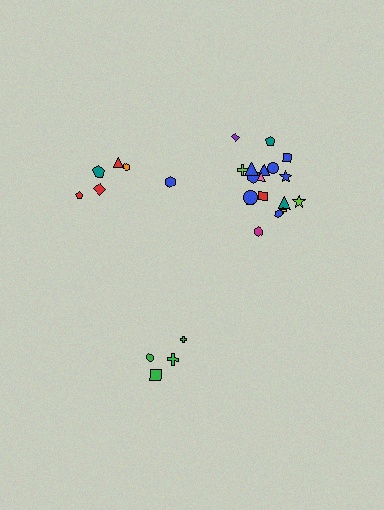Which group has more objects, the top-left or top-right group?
The top-right group.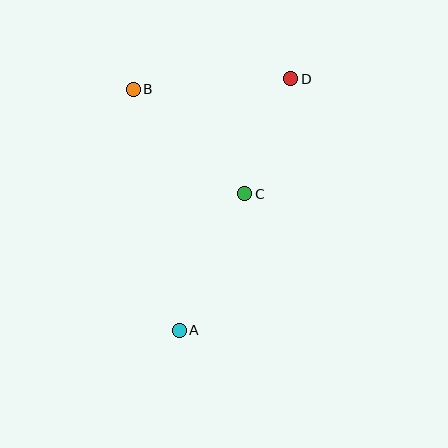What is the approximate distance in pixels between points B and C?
The distance between B and C is approximately 153 pixels.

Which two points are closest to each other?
Points C and D are closest to each other.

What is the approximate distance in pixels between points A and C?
The distance between A and C is approximately 151 pixels.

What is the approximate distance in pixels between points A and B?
The distance between A and B is approximately 245 pixels.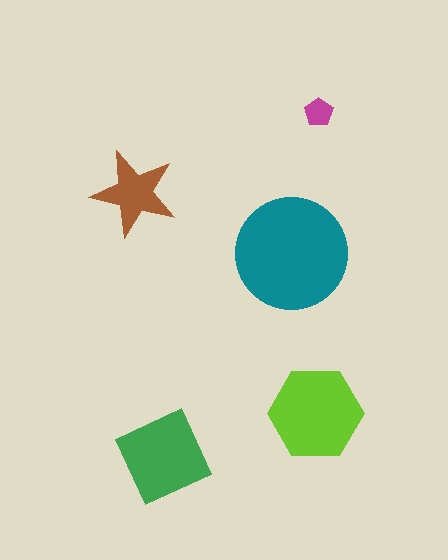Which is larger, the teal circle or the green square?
The teal circle.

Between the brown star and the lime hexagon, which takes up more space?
The lime hexagon.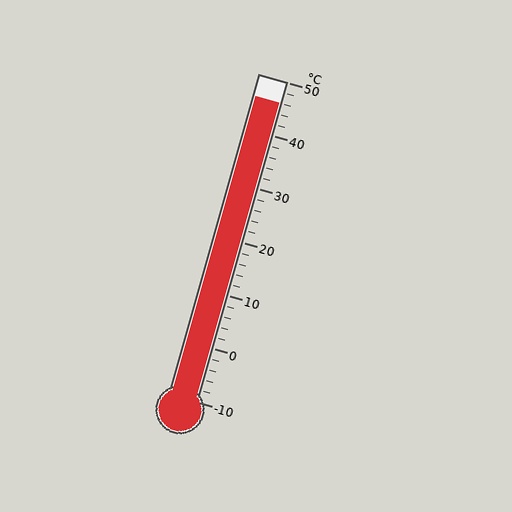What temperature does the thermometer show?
The thermometer shows approximately 46°C.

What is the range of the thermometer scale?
The thermometer scale ranges from -10°C to 50°C.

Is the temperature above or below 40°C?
The temperature is above 40°C.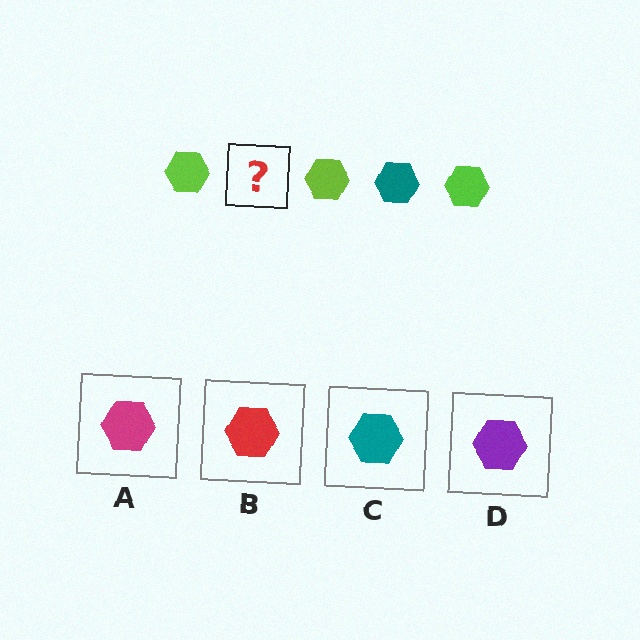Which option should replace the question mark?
Option C.